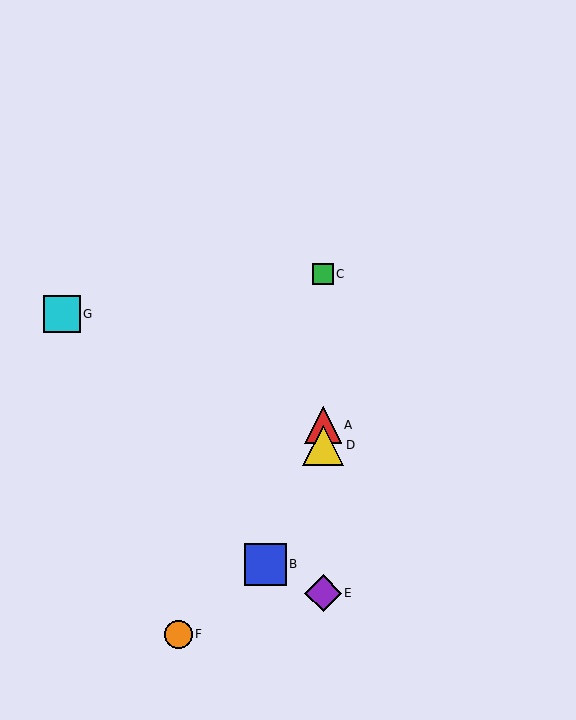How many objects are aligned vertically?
4 objects (A, C, D, E) are aligned vertically.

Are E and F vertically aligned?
No, E is at x≈323 and F is at x≈178.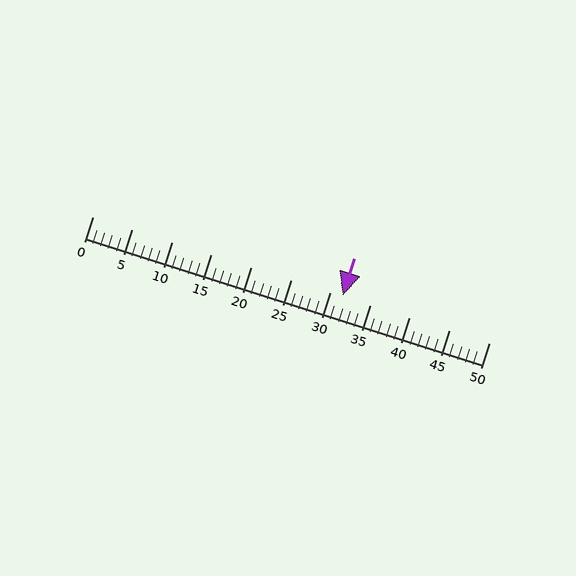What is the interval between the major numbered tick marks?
The major tick marks are spaced 5 units apart.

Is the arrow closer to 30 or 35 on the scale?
The arrow is closer to 30.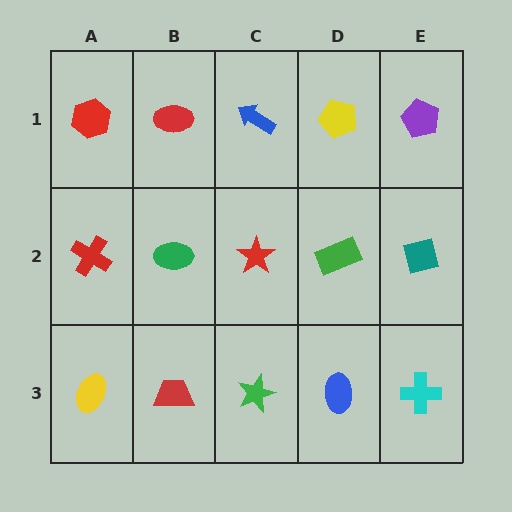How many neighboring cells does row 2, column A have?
3.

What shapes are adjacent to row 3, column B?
A green ellipse (row 2, column B), a yellow ellipse (row 3, column A), a green star (row 3, column C).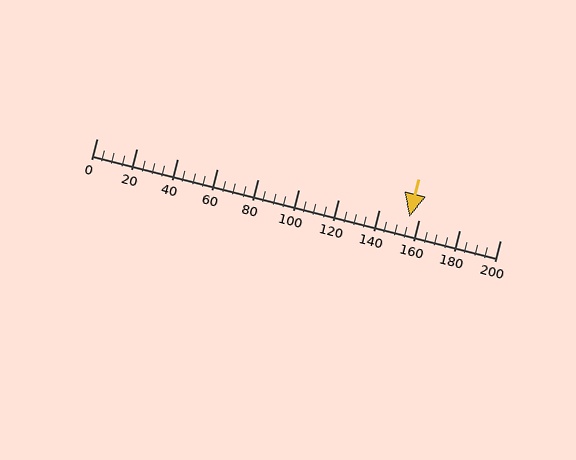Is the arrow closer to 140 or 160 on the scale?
The arrow is closer to 160.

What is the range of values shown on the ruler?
The ruler shows values from 0 to 200.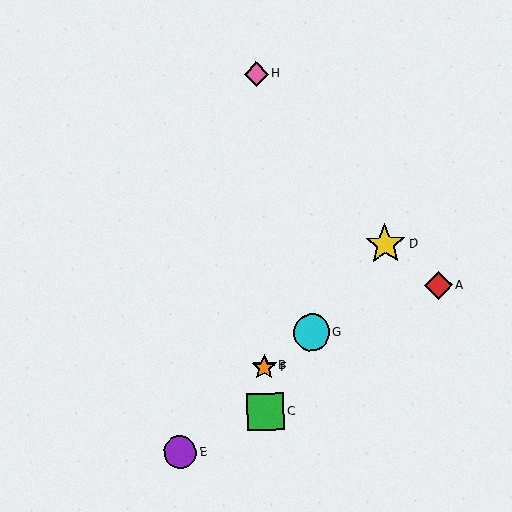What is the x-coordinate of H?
Object H is at x≈256.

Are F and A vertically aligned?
No, F is at x≈264 and A is at x≈438.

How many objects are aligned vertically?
4 objects (B, C, F, H) are aligned vertically.